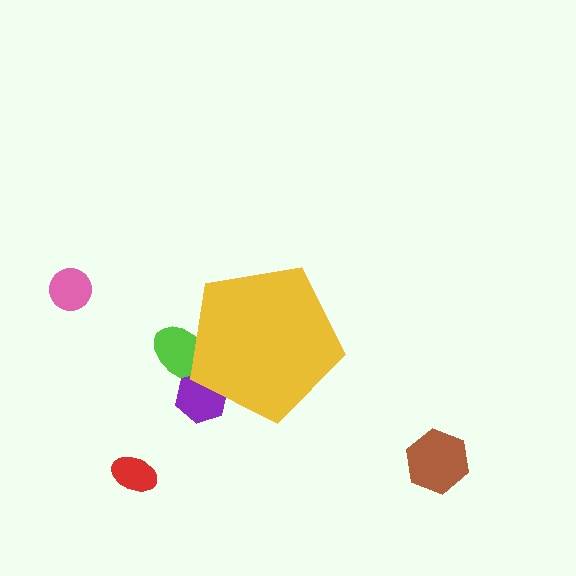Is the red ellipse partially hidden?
No, the red ellipse is fully visible.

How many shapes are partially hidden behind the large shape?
2 shapes are partially hidden.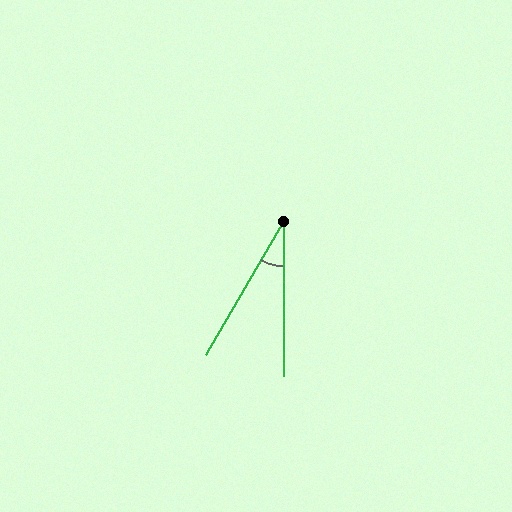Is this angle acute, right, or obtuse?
It is acute.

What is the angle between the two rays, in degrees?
Approximately 30 degrees.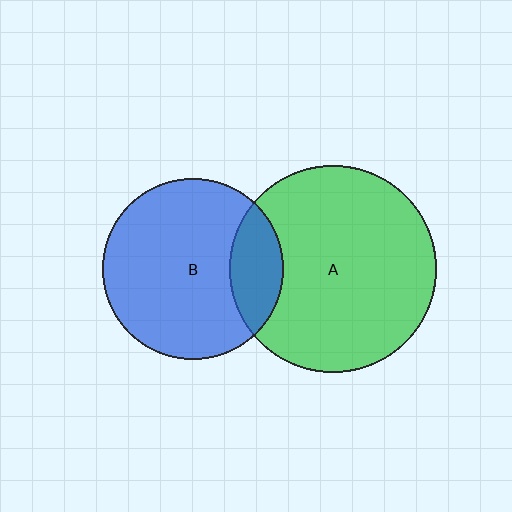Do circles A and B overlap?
Yes.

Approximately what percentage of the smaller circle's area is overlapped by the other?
Approximately 20%.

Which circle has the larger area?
Circle A (green).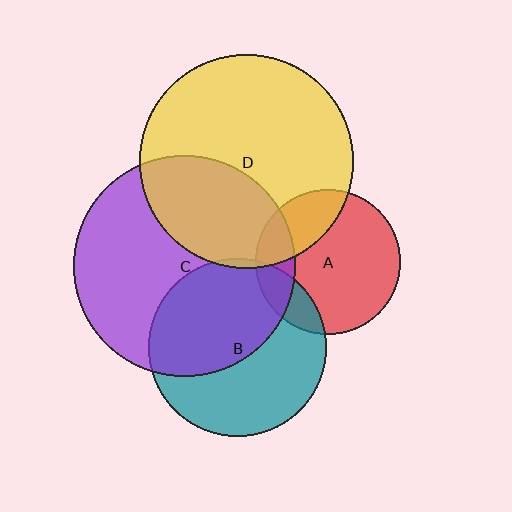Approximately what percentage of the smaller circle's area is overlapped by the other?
Approximately 25%.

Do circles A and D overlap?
Yes.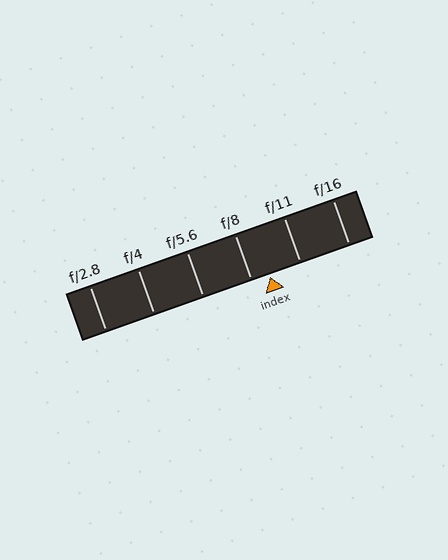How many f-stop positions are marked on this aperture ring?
There are 6 f-stop positions marked.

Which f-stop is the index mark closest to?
The index mark is closest to f/8.